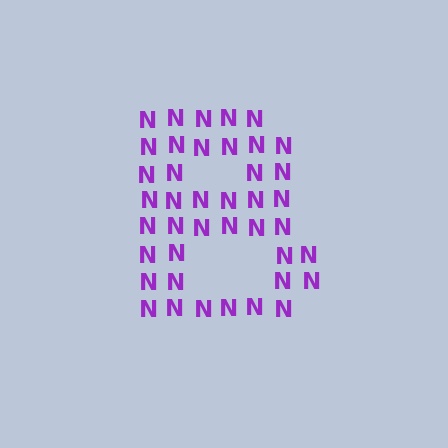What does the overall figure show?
The overall figure shows the letter B.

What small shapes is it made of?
It is made of small letter N's.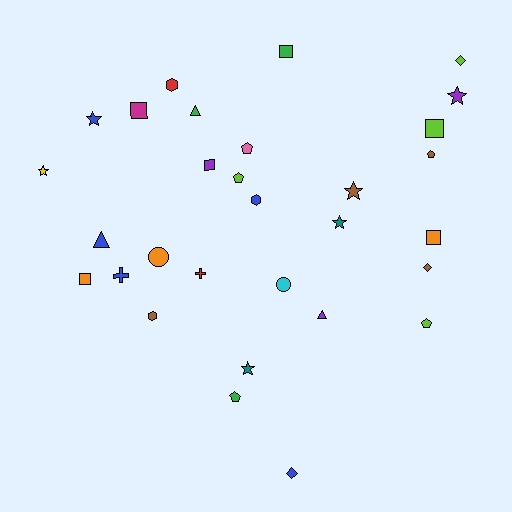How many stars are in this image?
There are 6 stars.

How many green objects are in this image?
There are 3 green objects.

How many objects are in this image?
There are 30 objects.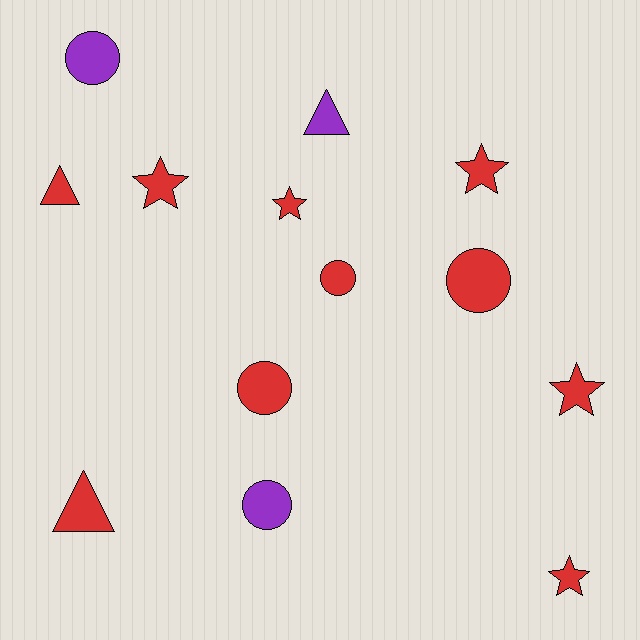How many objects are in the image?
There are 13 objects.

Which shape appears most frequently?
Star, with 5 objects.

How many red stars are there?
There are 5 red stars.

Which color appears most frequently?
Red, with 10 objects.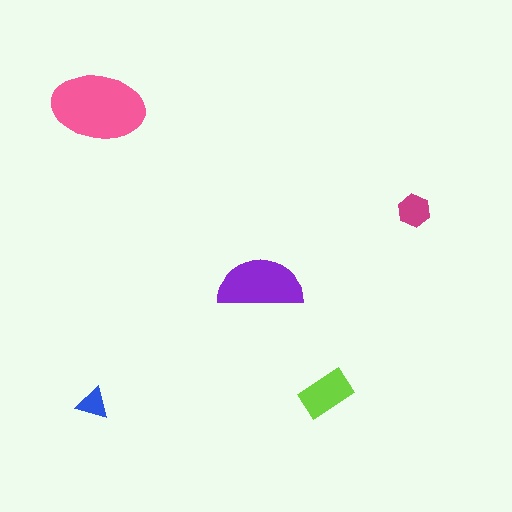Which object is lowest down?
The blue triangle is bottommost.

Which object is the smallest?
The blue triangle.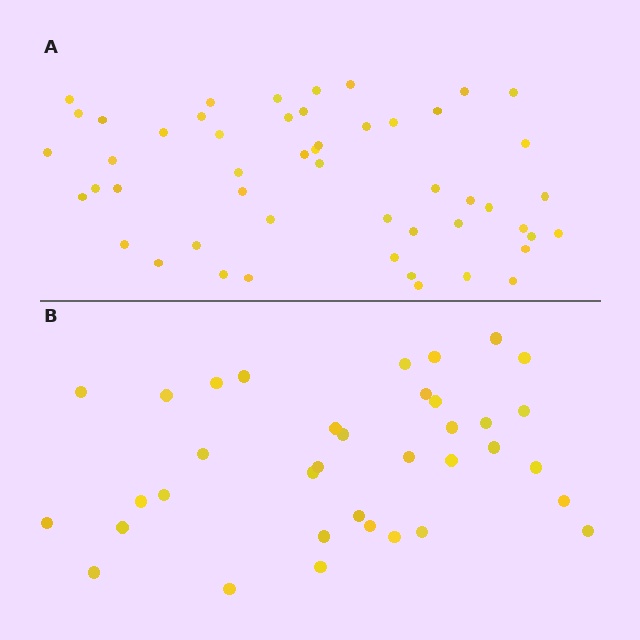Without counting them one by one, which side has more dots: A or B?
Region A (the top region) has more dots.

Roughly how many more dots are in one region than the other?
Region A has approximately 15 more dots than region B.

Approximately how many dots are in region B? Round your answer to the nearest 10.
About 40 dots. (The exact count is 36, which rounds to 40.)